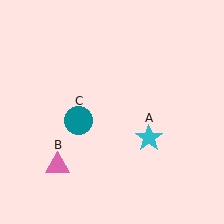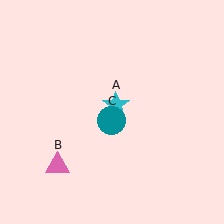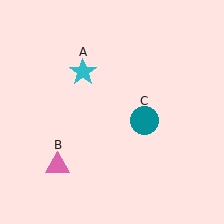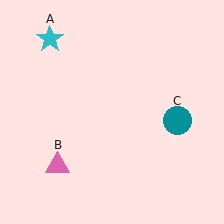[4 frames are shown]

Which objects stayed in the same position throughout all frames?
Pink triangle (object B) remained stationary.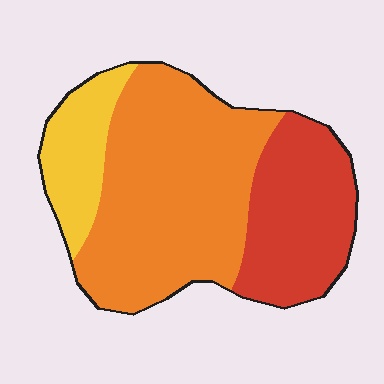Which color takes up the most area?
Orange, at roughly 55%.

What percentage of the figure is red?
Red covers about 30% of the figure.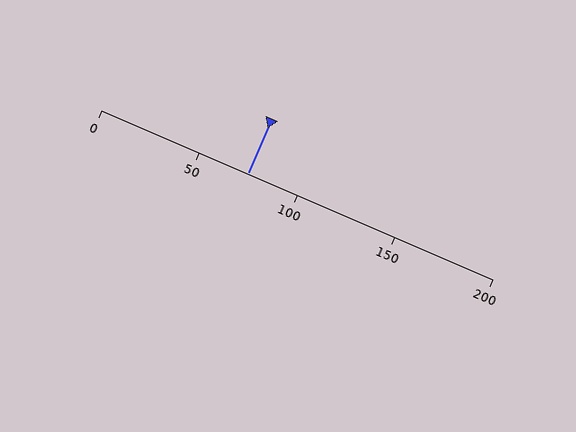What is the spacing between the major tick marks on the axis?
The major ticks are spaced 50 apart.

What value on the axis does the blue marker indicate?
The marker indicates approximately 75.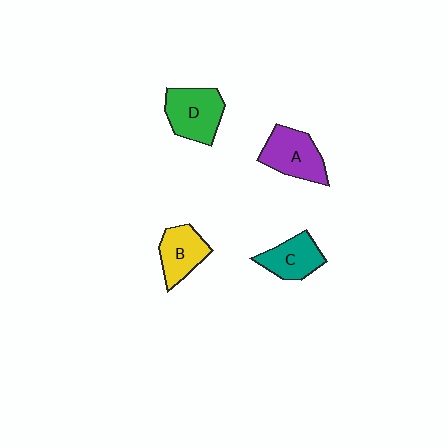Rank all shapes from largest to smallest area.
From largest to smallest: D (green), A (purple), B (yellow), C (teal).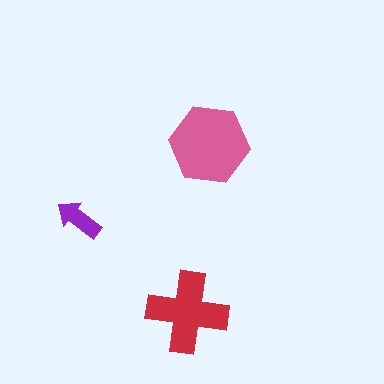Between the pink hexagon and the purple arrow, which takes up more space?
The pink hexagon.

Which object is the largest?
The pink hexagon.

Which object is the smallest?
The purple arrow.